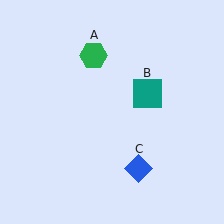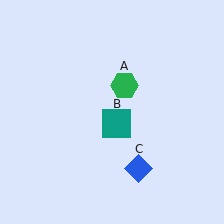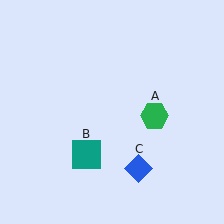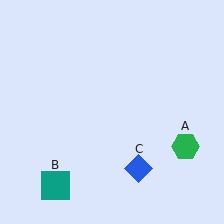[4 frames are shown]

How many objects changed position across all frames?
2 objects changed position: green hexagon (object A), teal square (object B).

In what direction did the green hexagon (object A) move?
The green hexagon (object A) moved down and to the right.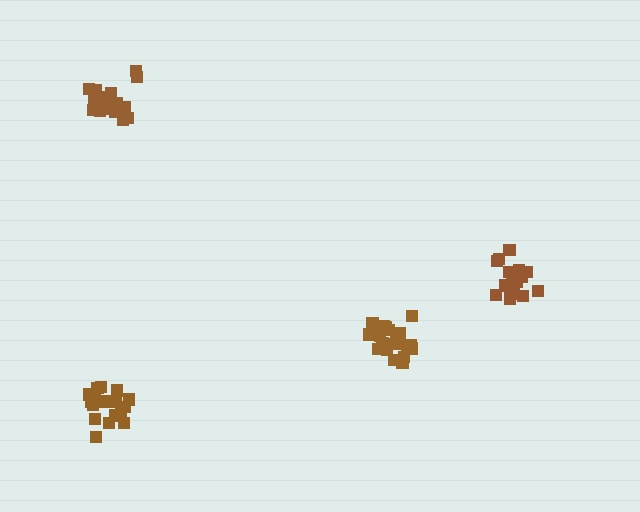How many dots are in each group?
Group 1: 20 dots, Group 2: 17 dots, Group 3: 21 dots, Group 4: 17 dots (75 total).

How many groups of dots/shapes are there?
There are 4 groups.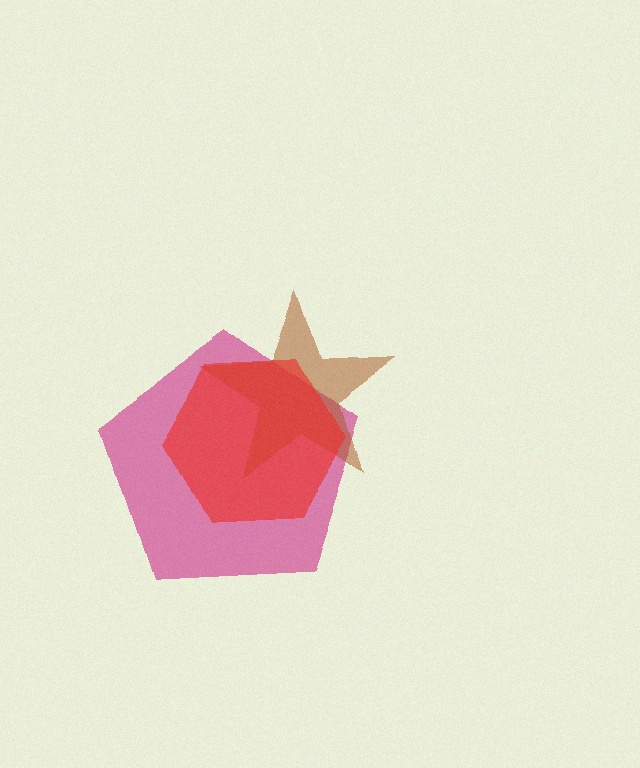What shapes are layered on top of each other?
The layered shapes are: a magenta pentagon, a brown star, a red hexagon.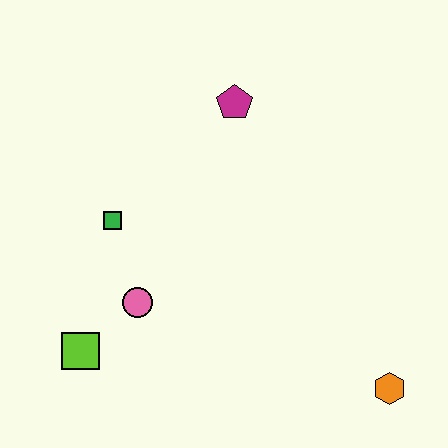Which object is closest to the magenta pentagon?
The green square is closest to the magenta pentagon.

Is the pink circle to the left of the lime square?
No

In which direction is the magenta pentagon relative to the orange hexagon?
The magenta pentagon is above the orange hexagon.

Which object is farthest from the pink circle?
The orange hexagon is farthest from the pink circle.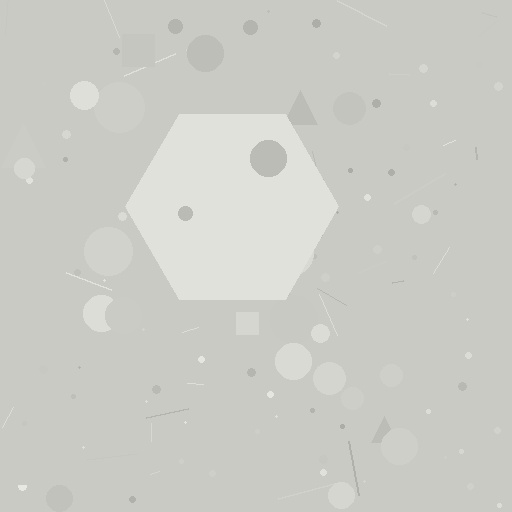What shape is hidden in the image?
A hexagon is hidden in the image.